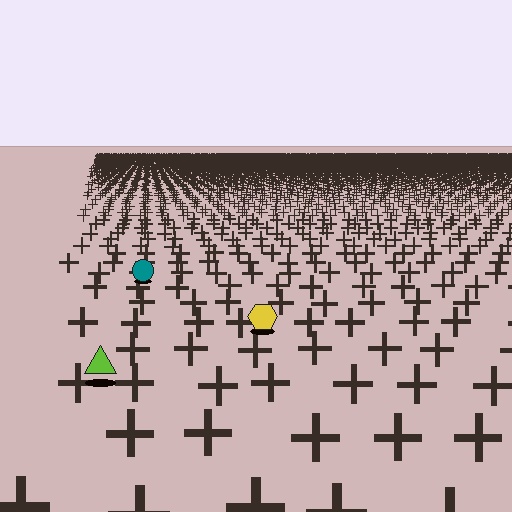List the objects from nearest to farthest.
From nearest to farthest: the lime triangle, the yellow hexagon, the teal circle.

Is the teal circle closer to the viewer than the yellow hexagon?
No. The yellow hexagon is closer — you can tell from the texture gradient: the ground texture is coarser near it.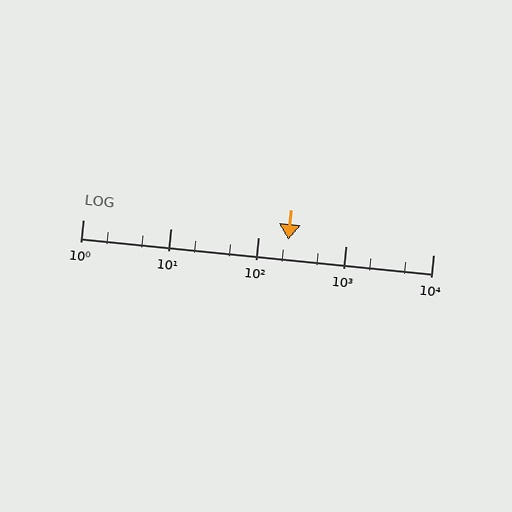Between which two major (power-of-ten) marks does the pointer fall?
The pointer is between 100 and 1000.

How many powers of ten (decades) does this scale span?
The scale spans 4 decades, from 1 to 10000.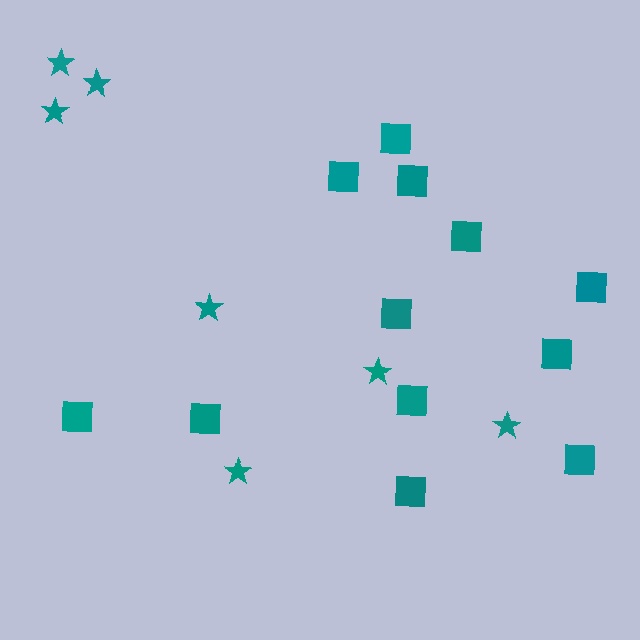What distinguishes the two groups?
There are 2 groups: one group of stars (7) and one group of squares (12).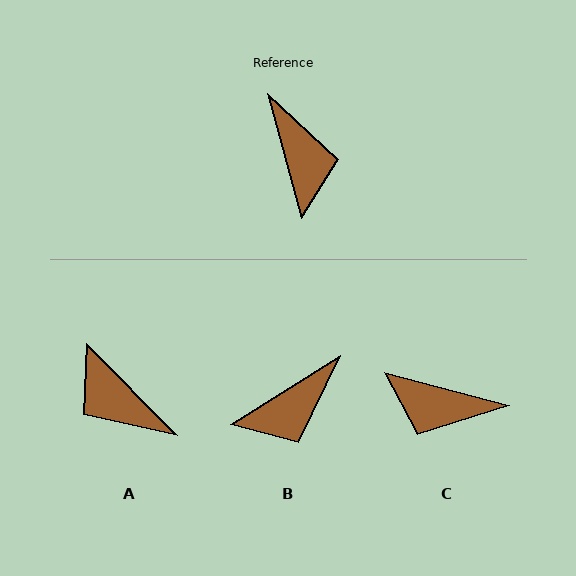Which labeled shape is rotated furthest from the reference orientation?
A, about 150 degrees away.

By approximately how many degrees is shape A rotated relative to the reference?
Approximately 150 degrees clockwise.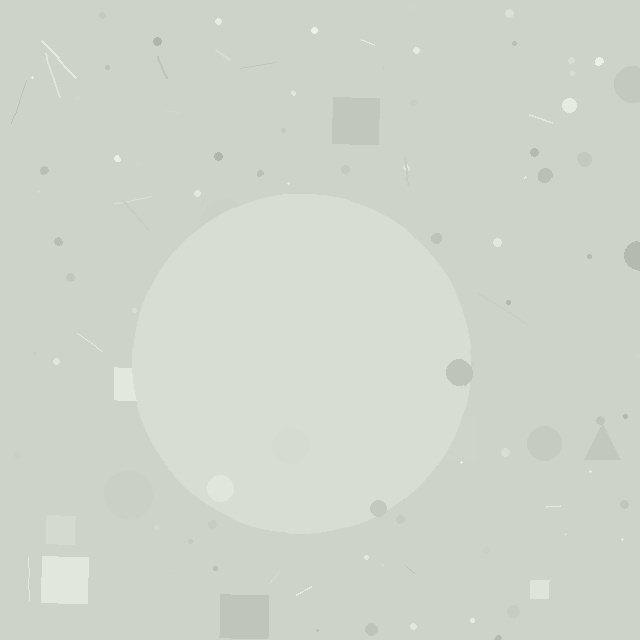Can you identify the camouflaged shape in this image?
The camouflaged shape is a circle.